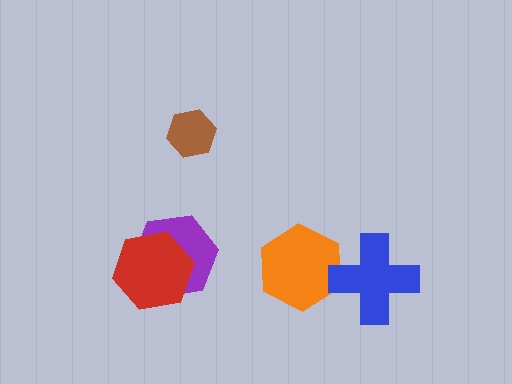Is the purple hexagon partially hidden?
Yes, it is partially covered by another shape.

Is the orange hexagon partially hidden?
Yes, it is partially covered by another shape.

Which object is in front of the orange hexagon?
The blue cross is in front of the orange hexagon.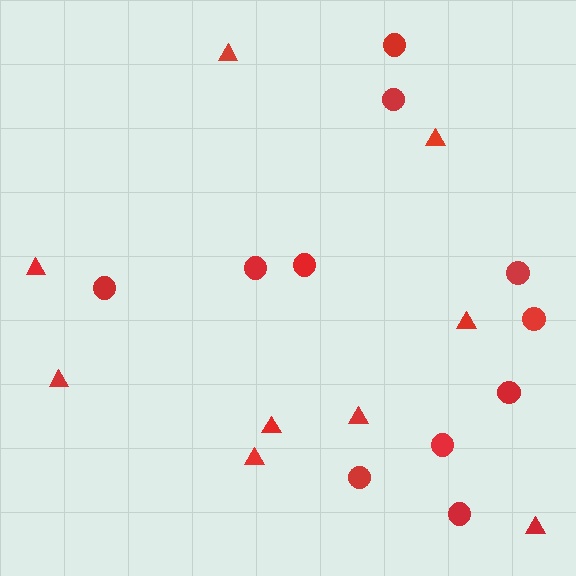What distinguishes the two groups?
There are 2 groups: one group of triangles (9) and one group of circles (11).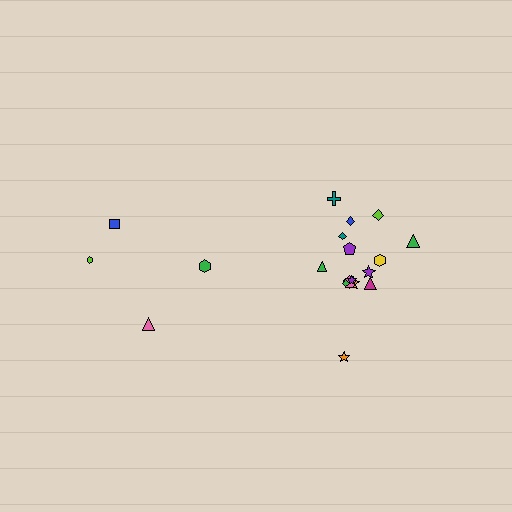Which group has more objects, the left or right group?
The right group.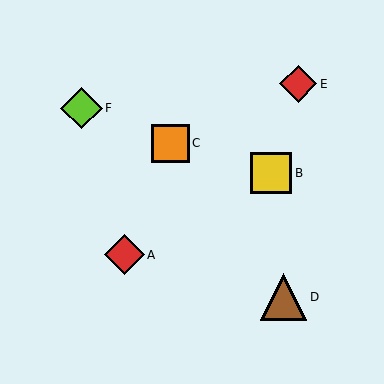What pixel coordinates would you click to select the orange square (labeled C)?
Click at (171, 143) to select the orange square C.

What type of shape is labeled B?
Shape B is a yellow square.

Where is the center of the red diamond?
The center of the red diamond is at (124, 255).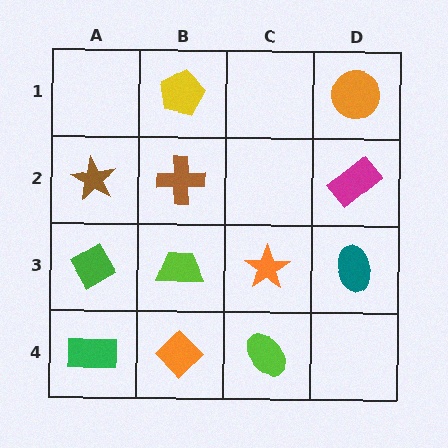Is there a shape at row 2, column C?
No, that cell is empty.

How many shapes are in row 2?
3 shapes.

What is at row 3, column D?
A teal ellipse.